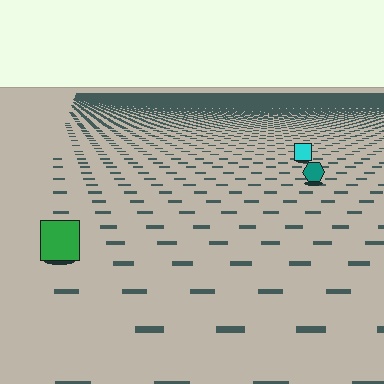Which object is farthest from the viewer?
The cyan square is farthest from the viewer. It appears smaller and the ground texture around it is denser.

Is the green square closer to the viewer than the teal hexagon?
Yes. The green square is closer — you can tell from the texture gradient: the ground texture is coarser near it.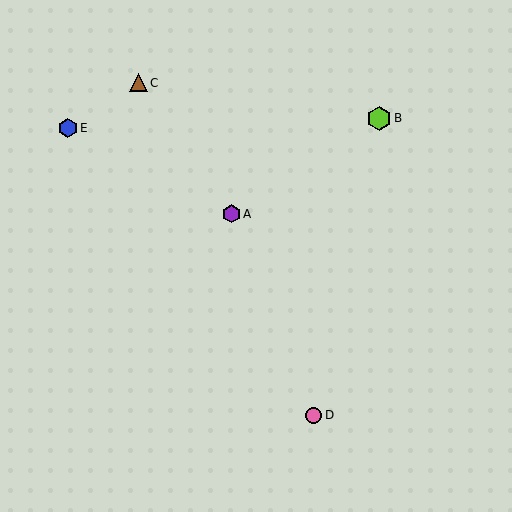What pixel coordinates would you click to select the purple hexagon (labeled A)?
Click at (231, 214) to select the purple hexagon A.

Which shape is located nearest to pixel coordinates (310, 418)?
The pink circle (labeled D) at (314, 415) is nearest to that location.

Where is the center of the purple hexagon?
The center of the purple hexagon is at (231, 214).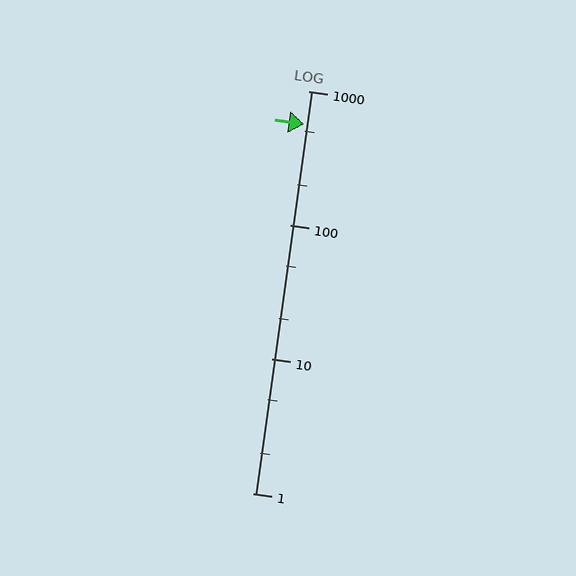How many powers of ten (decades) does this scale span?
The scale spans 3 decades, from 1 to 1000.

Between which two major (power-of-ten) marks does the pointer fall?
The pointer is between 100 and 1000.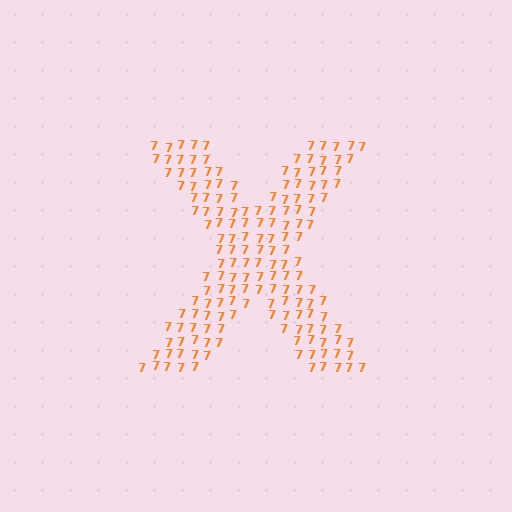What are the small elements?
The small elements are digit 7's.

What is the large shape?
The large shape is the letter X.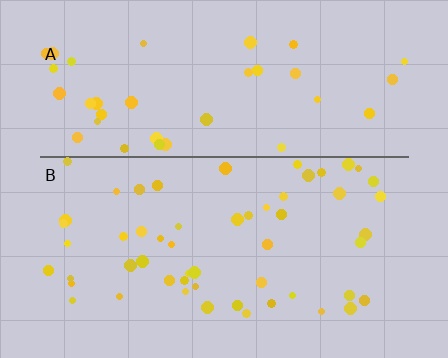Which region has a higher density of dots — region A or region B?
B (the bottom).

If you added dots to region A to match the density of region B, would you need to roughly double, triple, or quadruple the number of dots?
Approximately double.